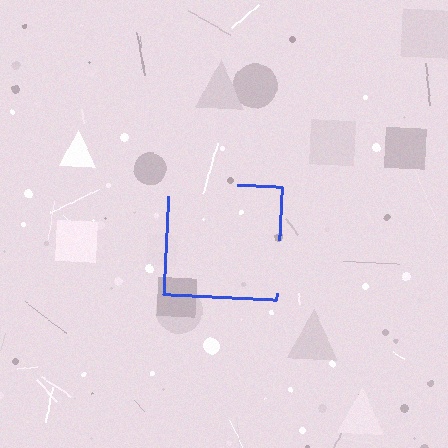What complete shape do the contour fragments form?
The contour fragments form a square.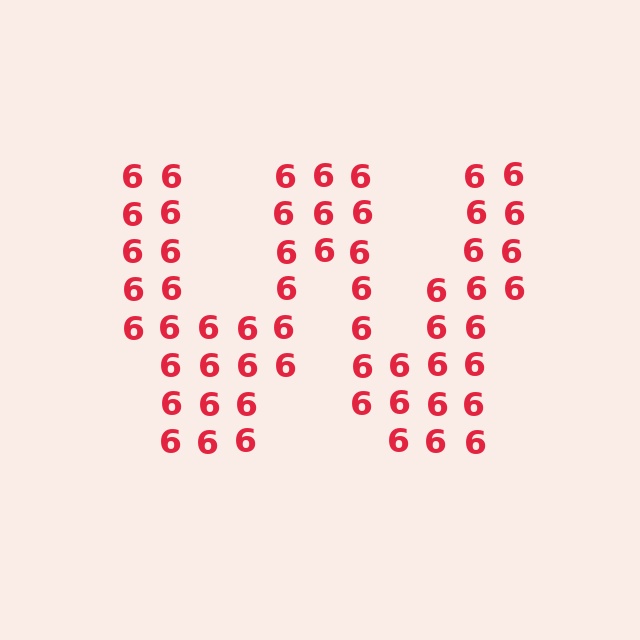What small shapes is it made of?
It is made of small digit 6's.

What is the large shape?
The large shape is the letter W.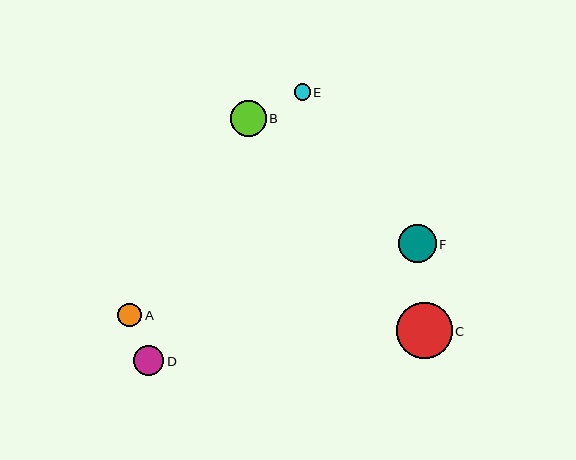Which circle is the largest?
Circle C is the largest with a size of approximately 56 pixels.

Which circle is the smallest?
Circle E is the smallest with a size of approximately 16 pixels.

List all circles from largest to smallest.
From largest to smallest: C, F, B, D, A, E.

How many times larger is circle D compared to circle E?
Circle D is approximately 1.9 times the size of circle E.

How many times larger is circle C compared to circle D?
Circle C is approximately 1.9 times the size of circle D.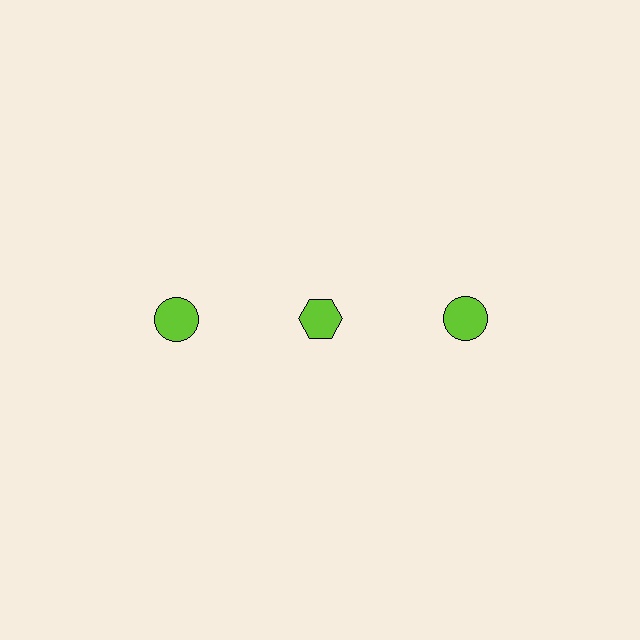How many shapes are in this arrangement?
There are 3 shapes arranged in a grid pattern.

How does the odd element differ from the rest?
It has a different shape: hexagon instead of circle.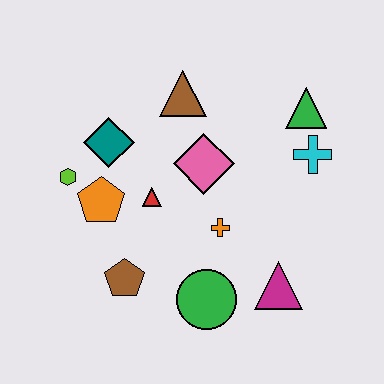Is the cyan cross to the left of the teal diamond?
No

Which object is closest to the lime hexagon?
The orange pentagon is closest to the lime hexagon.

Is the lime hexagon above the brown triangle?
No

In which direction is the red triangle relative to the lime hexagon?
The red triangle is to the right of the lime hexagon.